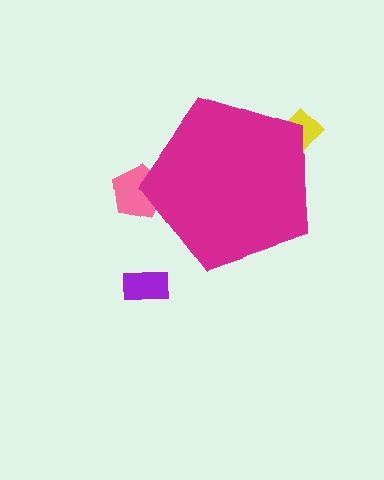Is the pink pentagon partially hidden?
Yes, the pink pentagon is partially hidden behind the magenta pentagon.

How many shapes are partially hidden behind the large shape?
2 shapes are partially hidden.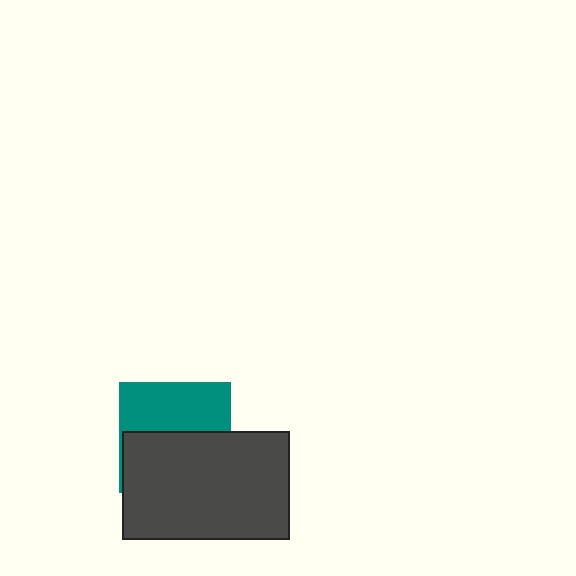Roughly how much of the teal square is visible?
About half of it is visible (roughly 46%).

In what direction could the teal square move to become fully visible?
The teal square could move up. That would shift it out from behind the dark gray rectangle entirely.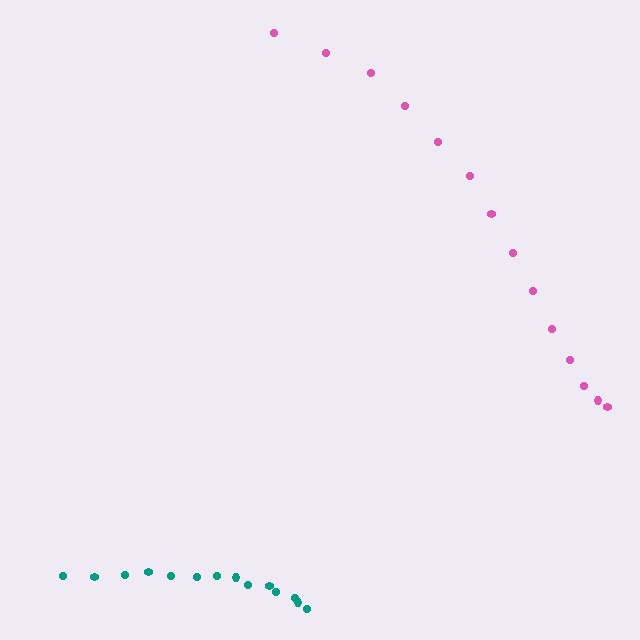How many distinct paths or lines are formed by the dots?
There are 2 distinct paths.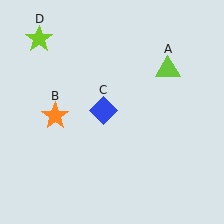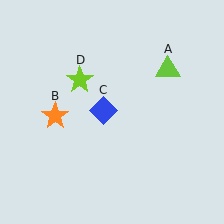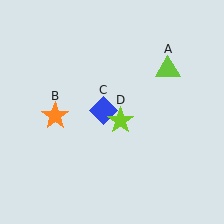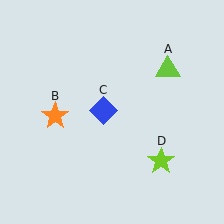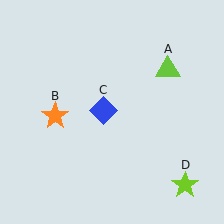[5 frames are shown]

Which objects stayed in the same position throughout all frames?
Lime triangle (object A) and orange star (object B) and blue diamond (object C) remained stationary.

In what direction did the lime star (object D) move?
The lime star (object D) moved down and to the right.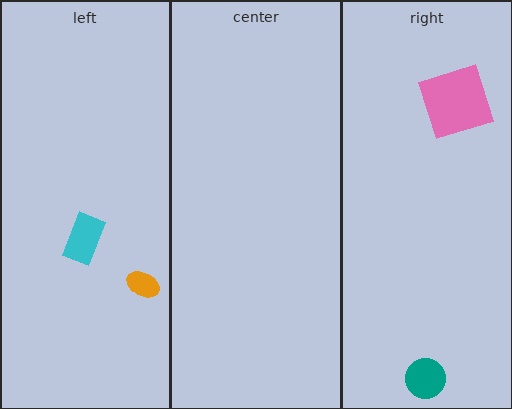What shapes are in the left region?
The orange ellipse, the cyan rectangle.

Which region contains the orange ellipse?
The left region.